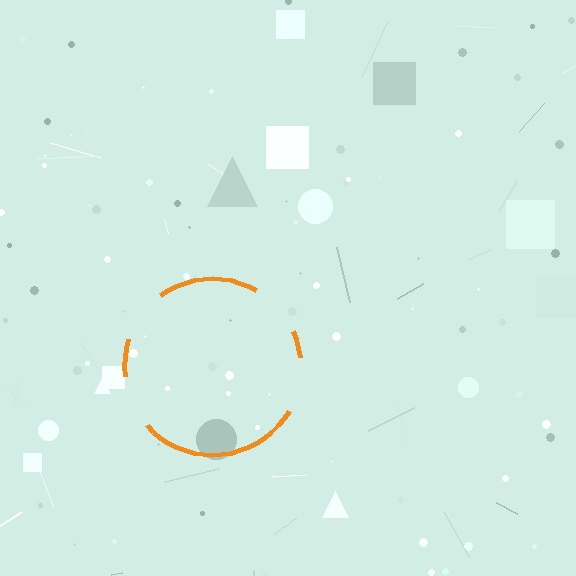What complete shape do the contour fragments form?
The contour fragments form a circle.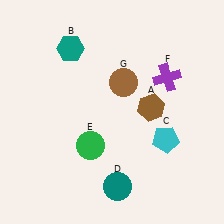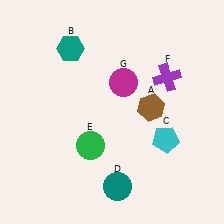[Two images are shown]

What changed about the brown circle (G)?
In Image 1, G is brown. In Image 2, it changed to magenta.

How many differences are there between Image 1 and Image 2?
There is 1 difference between the two images.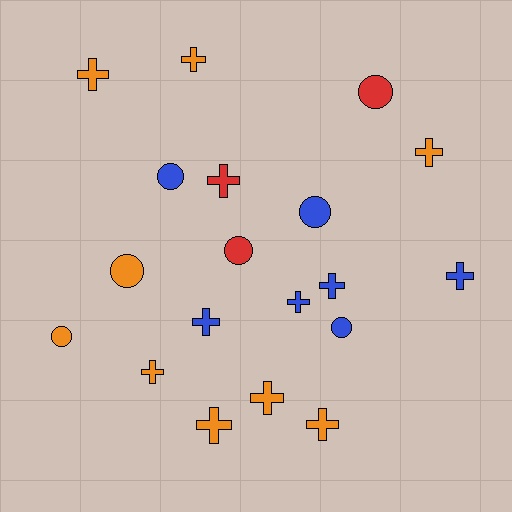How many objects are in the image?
There are 19 objects.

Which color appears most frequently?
Orange, with 9 objects.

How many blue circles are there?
There are 3 blue circles.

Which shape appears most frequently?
Cross, with 12 objects.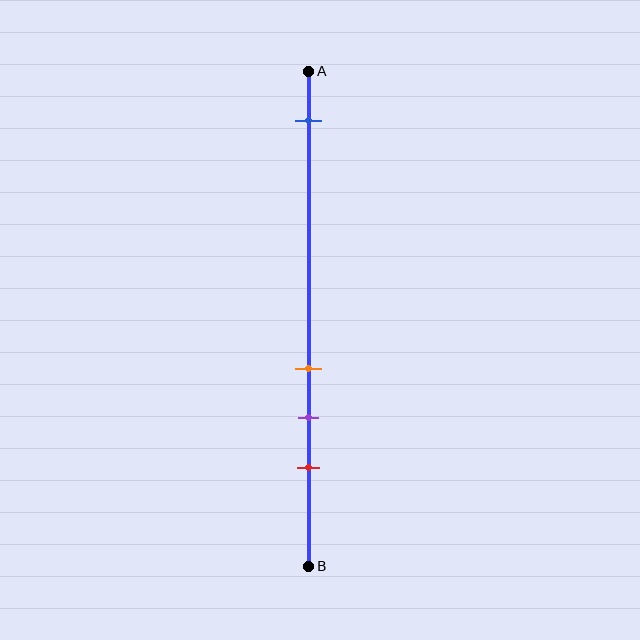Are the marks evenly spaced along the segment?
No, the marks are not evenly spaced.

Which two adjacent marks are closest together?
The orange and purple marks are the closest adjacent pair.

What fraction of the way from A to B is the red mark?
The red mark is approximately 80% (0.8) of the way from A to B.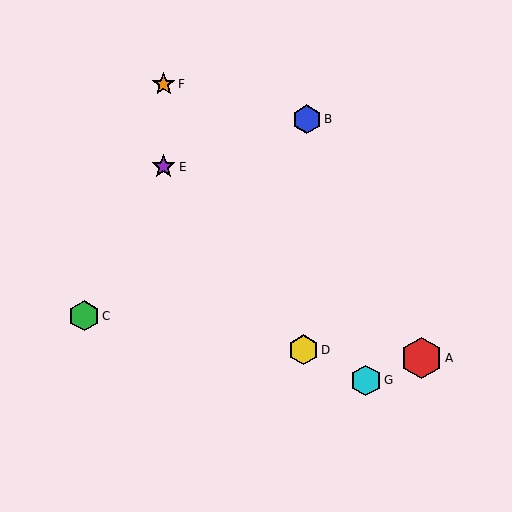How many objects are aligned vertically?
2 objects (E, F) are aligned vertically.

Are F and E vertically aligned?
Yes, both are at x≈164.